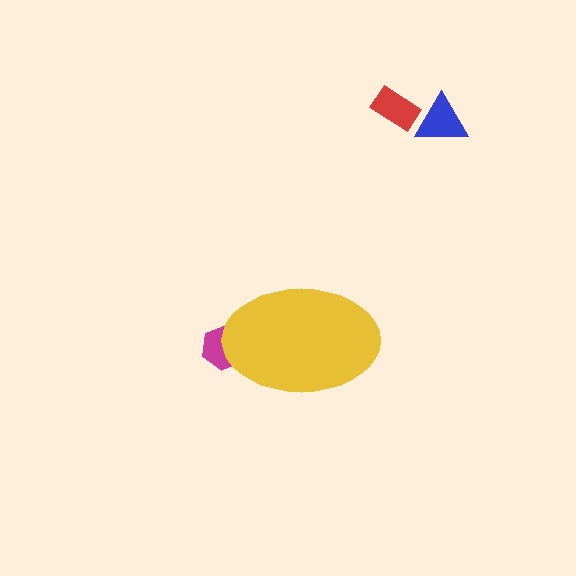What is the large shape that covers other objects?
A yellow ellipse.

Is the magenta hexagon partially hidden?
Yes, the magenta hexagon is partially hidden behind the yellow ellipse.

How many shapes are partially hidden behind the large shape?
1 shape is partially hidden.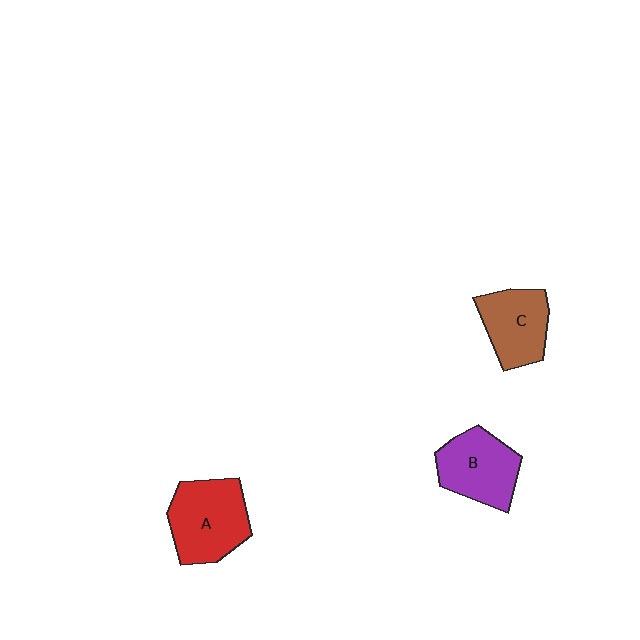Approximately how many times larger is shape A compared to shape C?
Approximately 1.3 times.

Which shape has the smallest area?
Shape C (brown).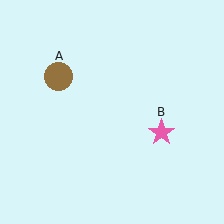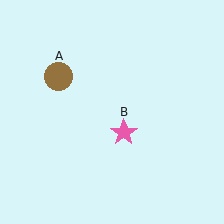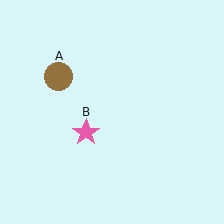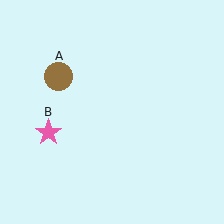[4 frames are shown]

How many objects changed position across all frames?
1 object changed position: pink star (object B).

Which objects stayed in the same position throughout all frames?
Brown circle (object A) remained stationary.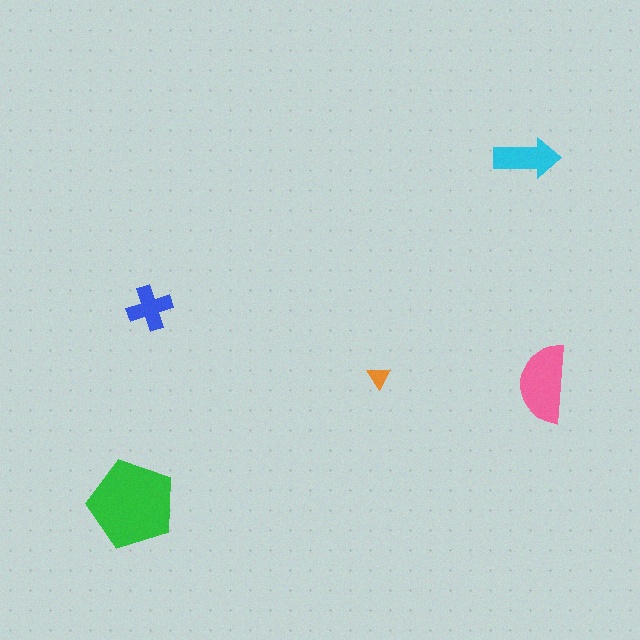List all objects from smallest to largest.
The orange triangle, the blue cross, the cyan arrow, the pink semicircle, the green pentagon.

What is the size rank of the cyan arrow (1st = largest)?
3rd.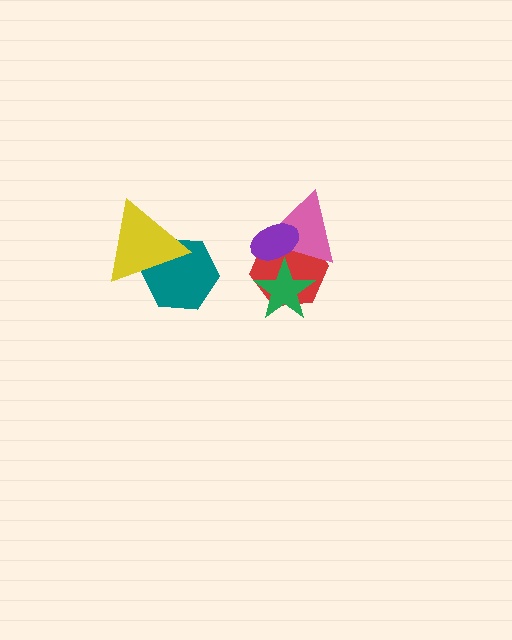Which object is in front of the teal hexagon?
The yellow triangle is in front of the teal hexagon.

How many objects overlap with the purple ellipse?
3 objects overlap with the purple ellipse.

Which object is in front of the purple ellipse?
The green star is in front of the purple ellipse.